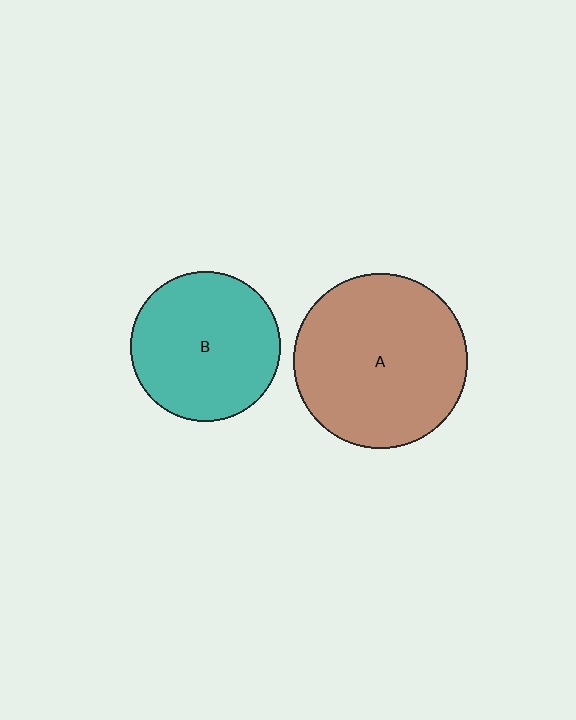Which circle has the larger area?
Circle A (brown).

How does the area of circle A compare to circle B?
Approximately 1.4 times.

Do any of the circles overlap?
No, none of the circles overlap.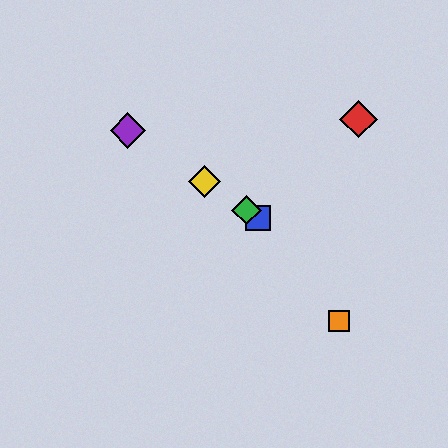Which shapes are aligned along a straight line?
The blue square, the green diamond, the yellow diamond, the purple diamond are aligned along a straight line.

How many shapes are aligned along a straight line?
4 shapes (the blue square, the green diamond, the yellow diamond, the purple diamond) are aligned along a straight line.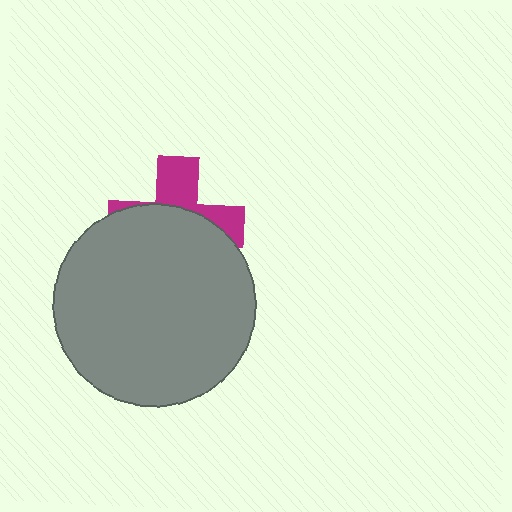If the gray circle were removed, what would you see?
You would see the complete magenta cross.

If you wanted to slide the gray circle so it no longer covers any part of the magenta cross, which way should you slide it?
Slide it down — that is the most direct way to separate the two shapes.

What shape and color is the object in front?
The object in front is a gray circle.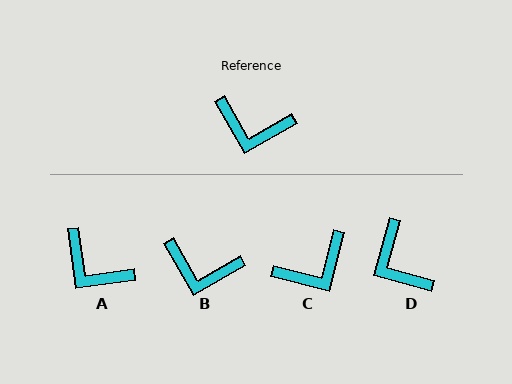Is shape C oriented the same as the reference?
No, it is off by about 46 degrees.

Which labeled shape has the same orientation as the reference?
B.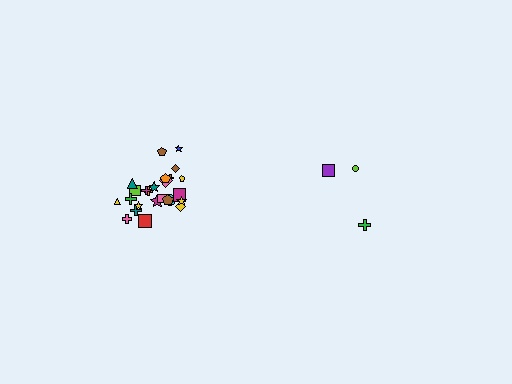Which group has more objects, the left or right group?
The left group.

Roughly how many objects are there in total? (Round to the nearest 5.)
Roughly 30 objects in total.